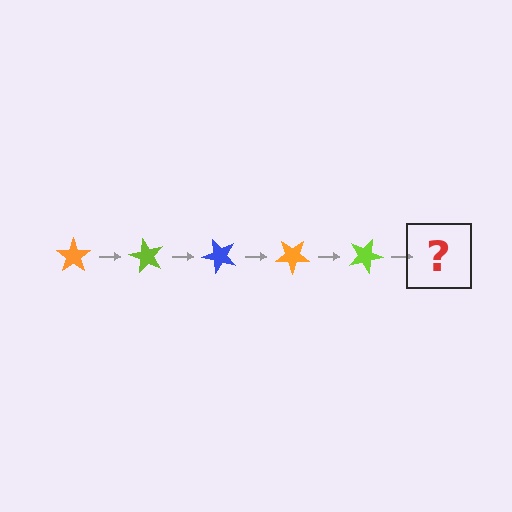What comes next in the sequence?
The next element should be a blue star, rotated 300 degrees from the start.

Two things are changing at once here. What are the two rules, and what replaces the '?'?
The two rules are that it rotates 60 degrees each step and the color cycles through orange, lime, and blue. The '?' should be a blue star, rotated 300 degrees from the start.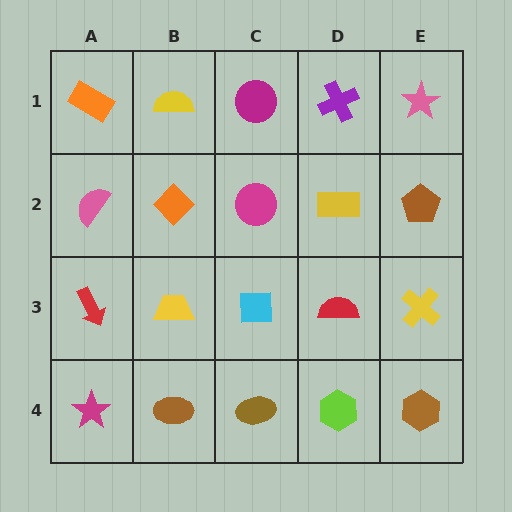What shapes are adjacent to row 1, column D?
A yellow rectangle (row 2, column D), a magenta circle (row 1, column C), a pink star (row 1, column E).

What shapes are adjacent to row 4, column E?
A yellow cross (row 3, column E), a lime hexagon (row 4, column D).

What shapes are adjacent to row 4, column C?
A cyan square (row 3, column C), a brown ellipse (row 4, column B), a lime hexagon (row 4, column D).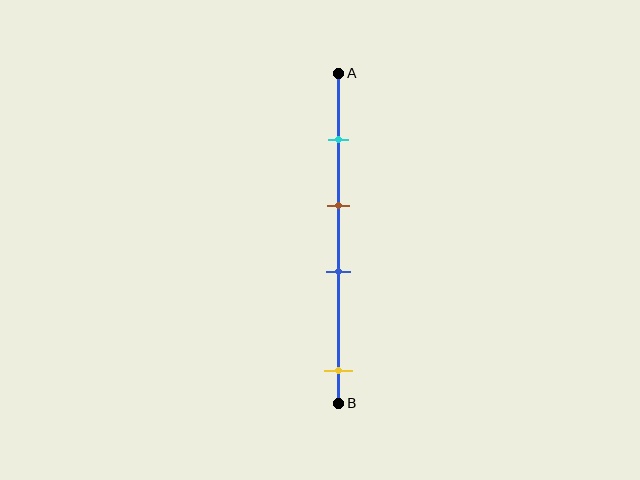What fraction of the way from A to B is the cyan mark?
The cyan mark is approximately 20% (0.2) of the way from A to B.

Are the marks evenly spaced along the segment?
No, the marks are not evenly spaced.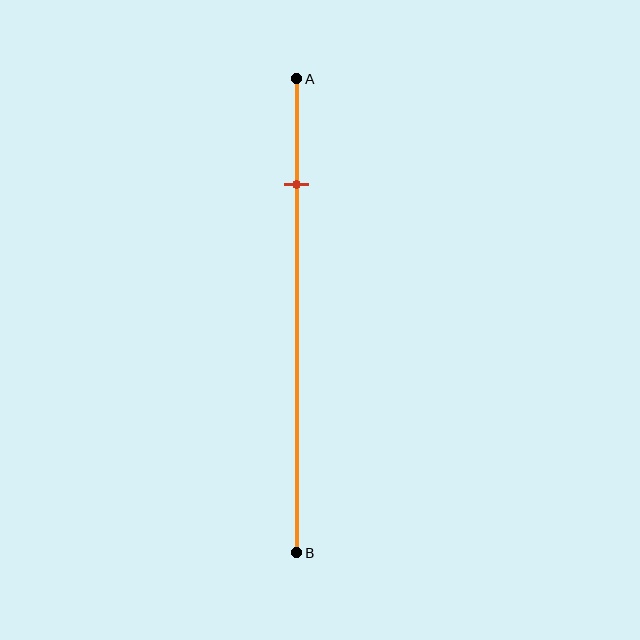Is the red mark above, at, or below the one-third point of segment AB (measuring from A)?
The red mark is above the one-third point of segment AB.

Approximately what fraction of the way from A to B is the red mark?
The red mark is approximately 20% of the way from A to B.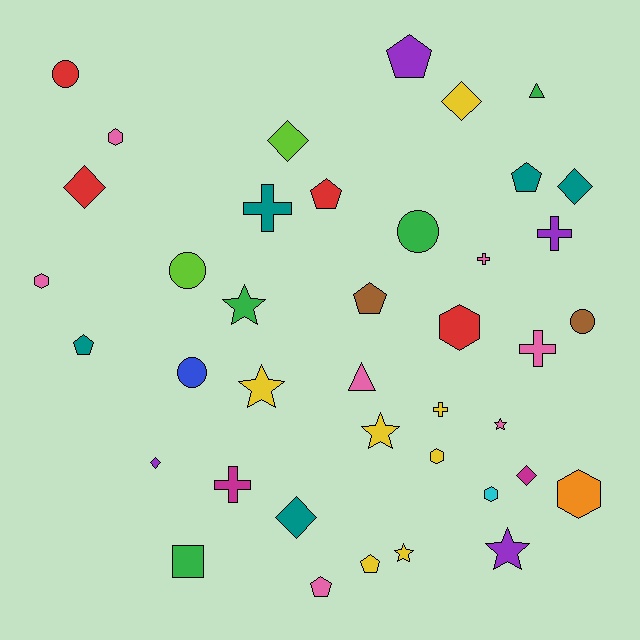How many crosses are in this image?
There are 6 crosses.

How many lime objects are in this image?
There are 2 lime objects.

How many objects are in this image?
There are 40 objects.